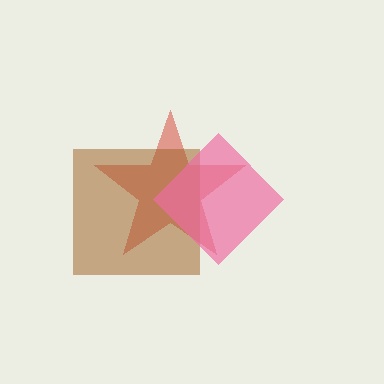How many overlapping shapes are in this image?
There are 3 overlapping shapes in the image.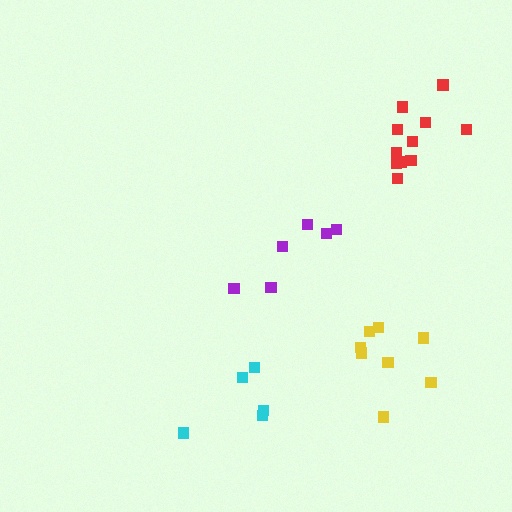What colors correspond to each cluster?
The clusters are colored: purple, cyan, red, yellow.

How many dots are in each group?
Group 1: 6 dots, Group 2: 5 dots, Group 3: 11 dots, Group 4: 8 dots (30 total).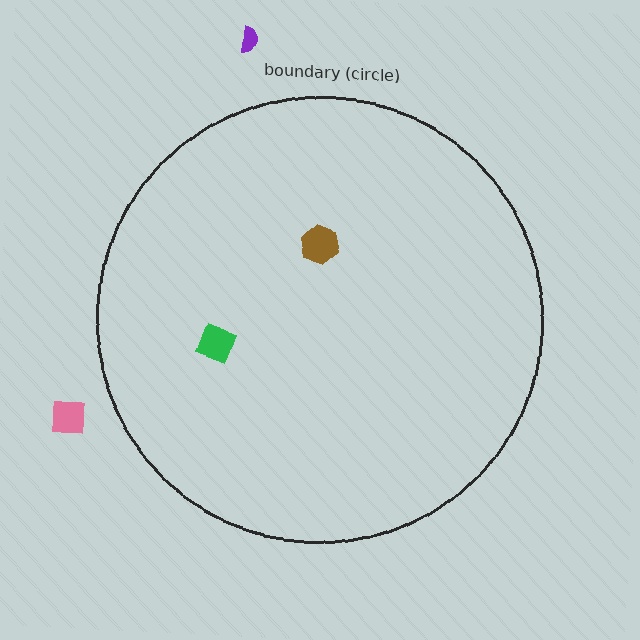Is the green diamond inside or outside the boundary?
Inside.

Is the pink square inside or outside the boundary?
Outside.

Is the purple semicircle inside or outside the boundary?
Outside.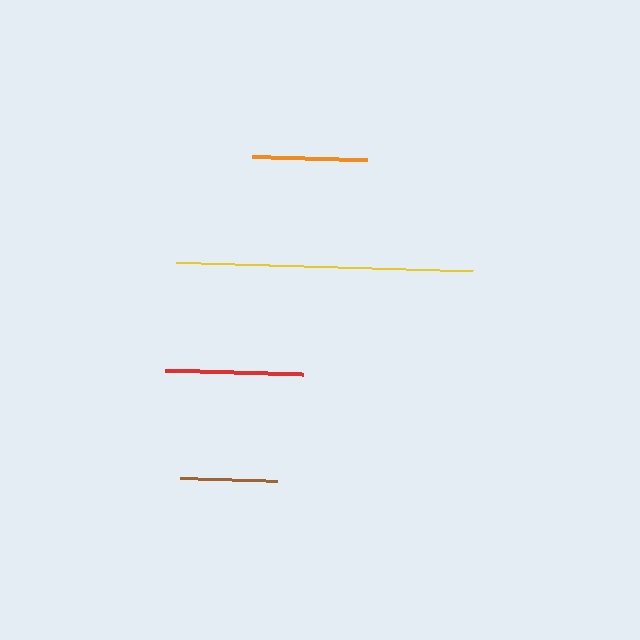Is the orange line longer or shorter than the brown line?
The orange line is longer than the brown line.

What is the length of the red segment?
The red segment is approximately 138 pixels long.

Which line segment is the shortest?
The brown line is the shortest at approximately 97 pixels.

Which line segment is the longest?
The yellow line is the longest at approximately 297 pixels.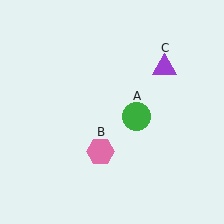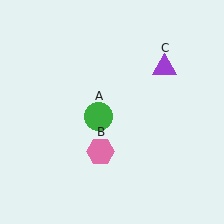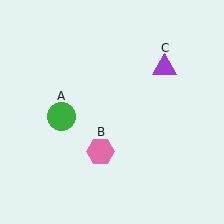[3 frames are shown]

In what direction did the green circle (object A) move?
The green circle (object A) moved left.